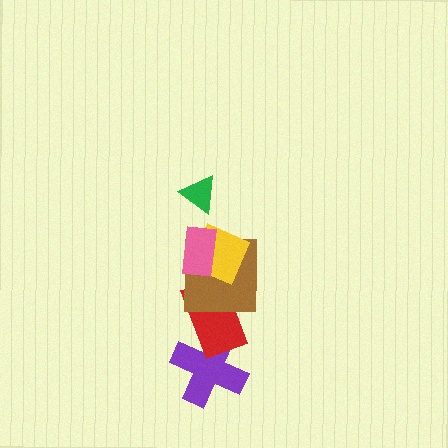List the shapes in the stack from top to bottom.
From top to bottom: the green triangle, the pink rectangle, the yellow diamond, the brown square, the red rectangle, the purple cross.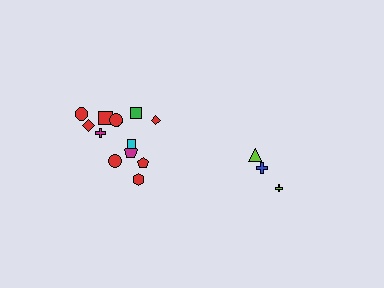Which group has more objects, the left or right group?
The left group.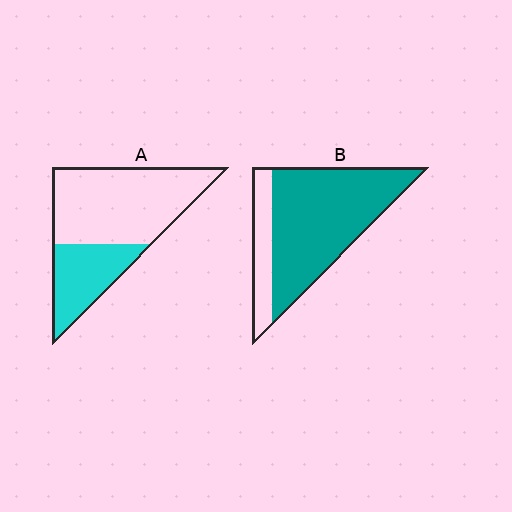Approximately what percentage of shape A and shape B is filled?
A is approximately 30% and B is approximately 80%.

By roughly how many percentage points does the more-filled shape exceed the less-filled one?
By roughly 45 percentage points (B over A).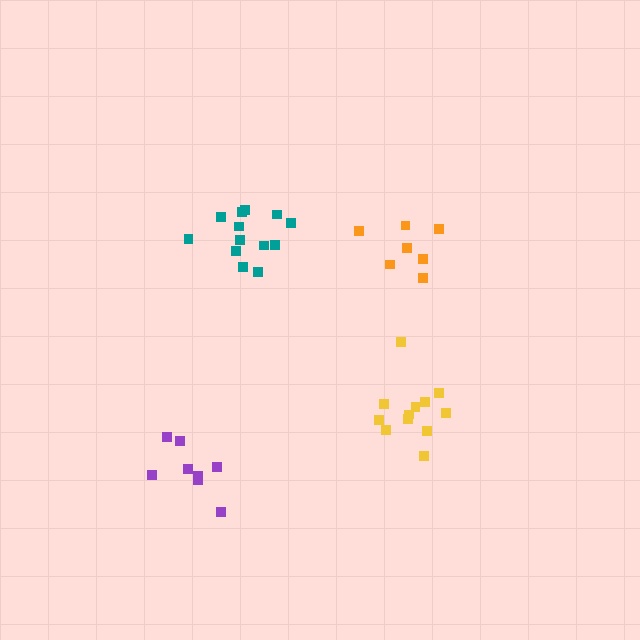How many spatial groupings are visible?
There are 4 spatial groupings.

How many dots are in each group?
Group 1: 7 dots, Group 2: 12 dots, Group 3: 8 dots, Group 4: 13 dots (40 total).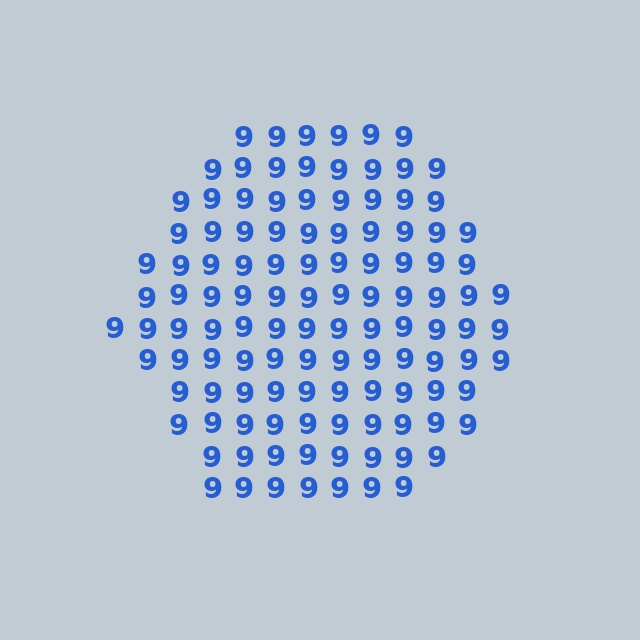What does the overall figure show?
The overall figure shows a hexagon.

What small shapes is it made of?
It is made of small digit 9's.